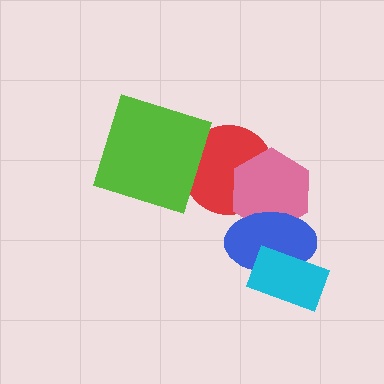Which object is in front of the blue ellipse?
The cyan rectangle is in front of the blue ellipse.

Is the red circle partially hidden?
Yes, it is partially covered by another shape.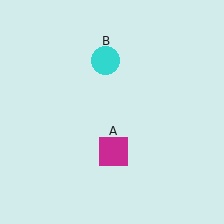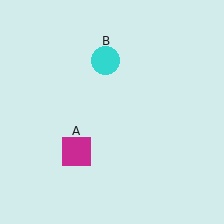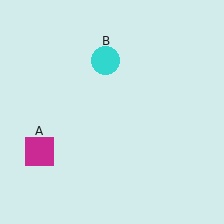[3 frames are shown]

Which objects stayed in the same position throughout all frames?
Cyan circle (object B) remained stationary.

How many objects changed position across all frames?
1 object changed position: magenta square (object A).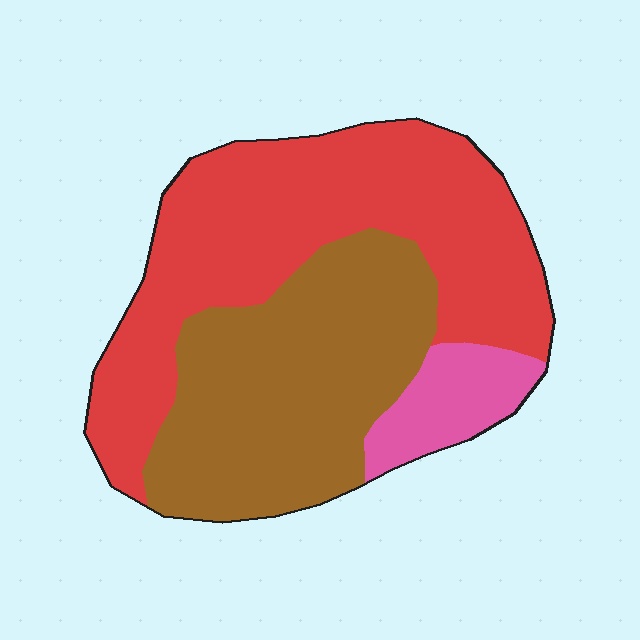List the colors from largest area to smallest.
From largest to smallest: red, brown, pink.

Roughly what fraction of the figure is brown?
Brown takes up about two fifths (2/5) of the figure.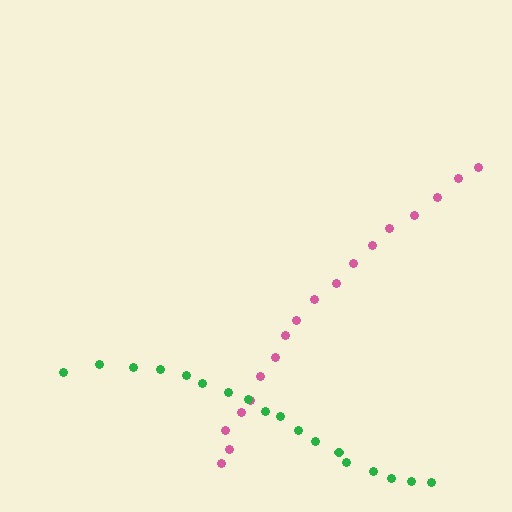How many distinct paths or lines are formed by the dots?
There are 2 distinct paths.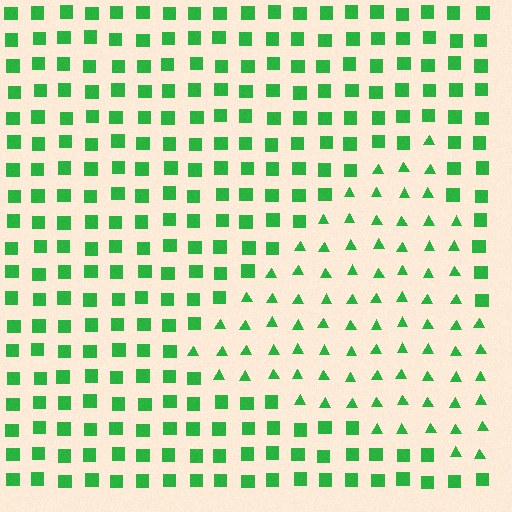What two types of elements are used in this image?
The image uses triangles inside the triangle region and squares outside it.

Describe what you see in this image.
The image is filled with small green elements arranged in a uniform grid. A triangle-shaped region contains triangles, while the surrounding area contains squares. The boundary is defined purely by the change in element shape.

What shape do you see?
I see a triangle.